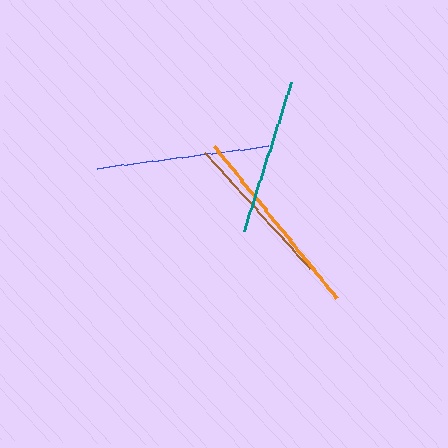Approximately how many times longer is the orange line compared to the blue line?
The orange line is approximately 1.1 times the length of the blue line.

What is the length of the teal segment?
The teal segment is approximately 155 pixels long.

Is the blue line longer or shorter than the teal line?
The blue line is longer than the teal line.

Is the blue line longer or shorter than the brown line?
The blue line is longer than the brown line.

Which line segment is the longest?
The orange line is the longest at approximately 196 pixels.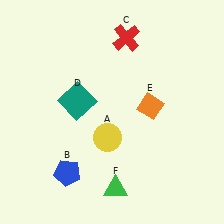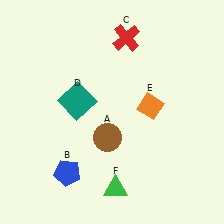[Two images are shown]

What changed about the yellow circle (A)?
In Image 1, A is yellow. In Image 2, it changed to brown.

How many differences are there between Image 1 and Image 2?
There is 1 difference between the two images.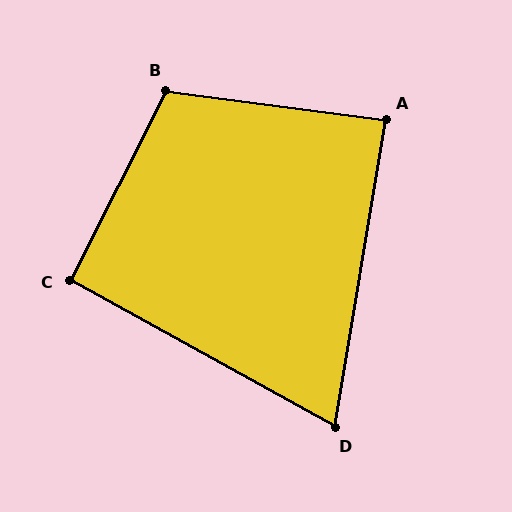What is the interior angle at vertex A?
Approximately 88 degrees (approximately right).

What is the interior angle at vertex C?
Approximately 92 degrees (approximately right).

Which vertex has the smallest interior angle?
D, at approximately 71 degrees.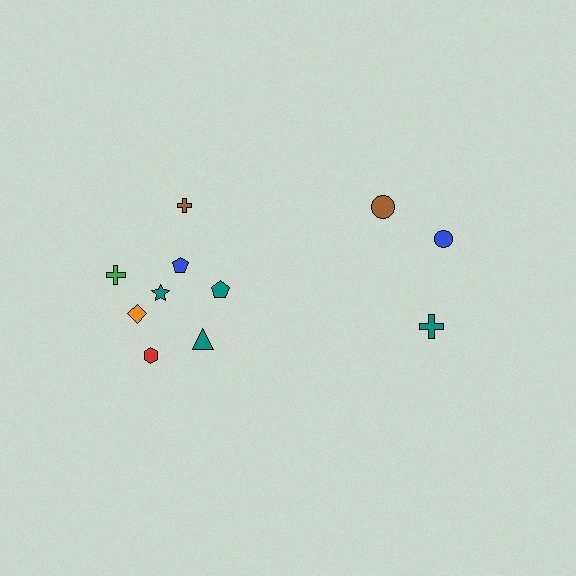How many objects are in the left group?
There are 8 objects.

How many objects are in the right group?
There are 3 objects.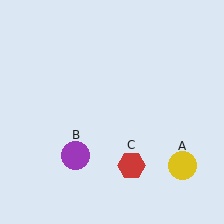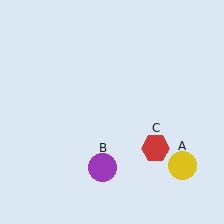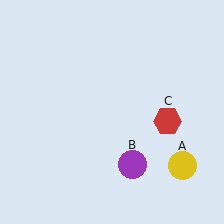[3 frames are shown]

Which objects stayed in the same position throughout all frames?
Yellow circle (object A) remained stationary.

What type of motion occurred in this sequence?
The purple circle (object B), red hexagon (object C) rotated counterclockwise around the center of the scene.